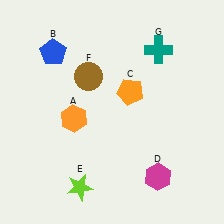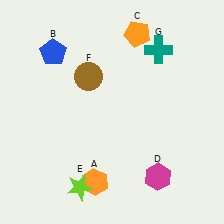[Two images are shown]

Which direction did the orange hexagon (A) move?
The orange hexagon (A) moved down.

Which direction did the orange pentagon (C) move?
The orange pentagon (C) moved up.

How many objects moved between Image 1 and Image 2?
2 objects moved between the two images.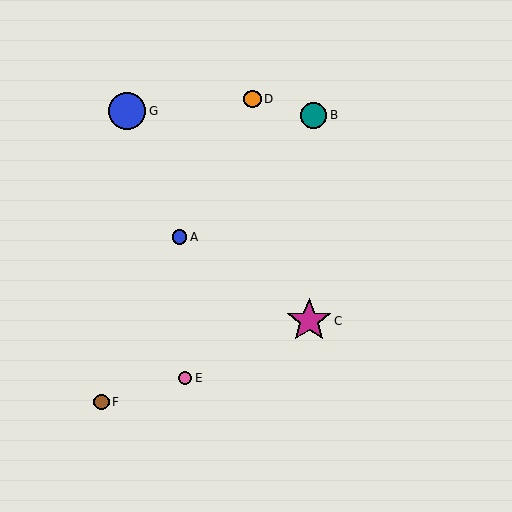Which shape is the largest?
The magenta star (labeled C) is the largest.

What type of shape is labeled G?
Shape G is a blue circle.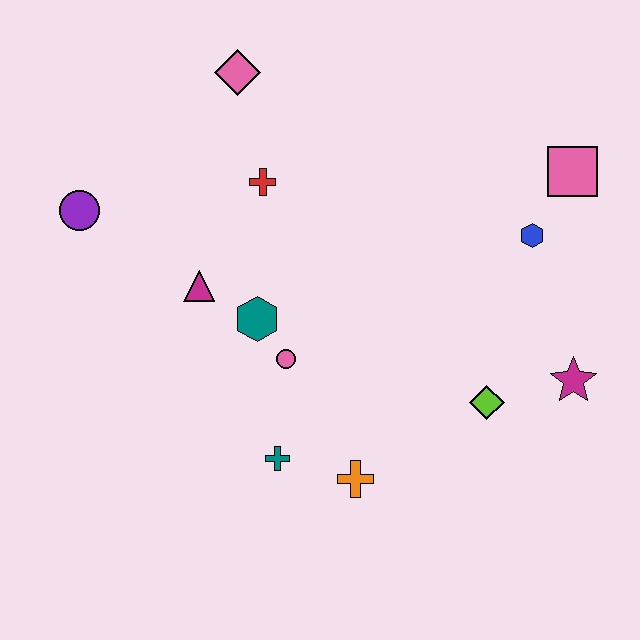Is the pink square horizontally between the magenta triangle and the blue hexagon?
No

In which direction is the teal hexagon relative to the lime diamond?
The teal hexagon is to the left of the lime diamond.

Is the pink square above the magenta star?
Yes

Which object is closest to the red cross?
The pink diamond is closest to the red cross.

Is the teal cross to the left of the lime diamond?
Yes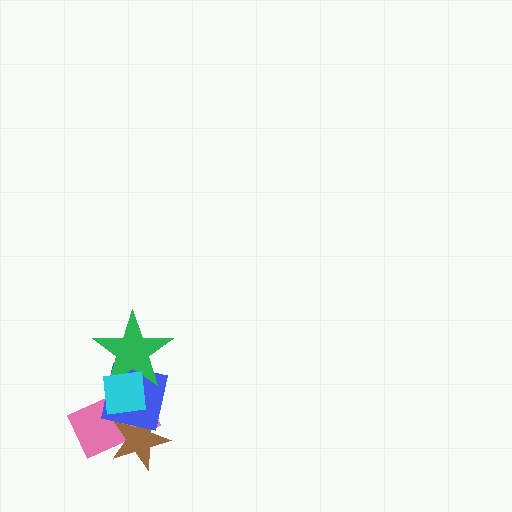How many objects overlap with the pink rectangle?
4 objects overlap with the pink rectangle.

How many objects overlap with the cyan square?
4 objects overlap with the cyan square.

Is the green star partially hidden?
Yes, it is partially covered by another shape.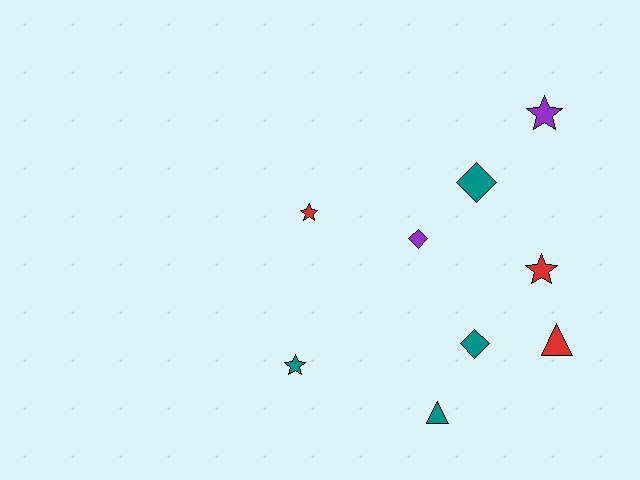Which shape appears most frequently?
Star, with 4 objects.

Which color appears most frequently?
Teal, with 4 objects.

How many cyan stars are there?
There are no cyan stars.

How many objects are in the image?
There are 9 objects.